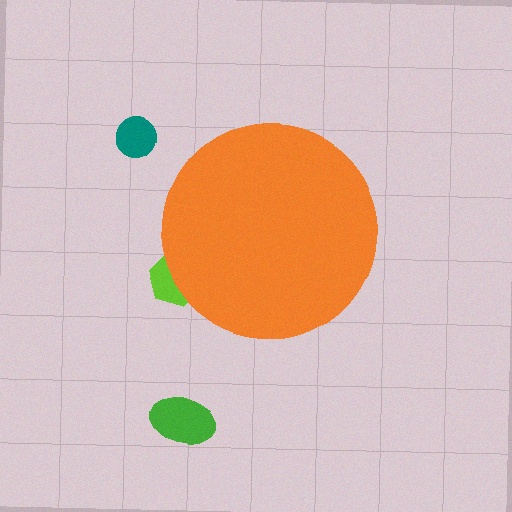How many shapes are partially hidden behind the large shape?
1 shape is partially hidden.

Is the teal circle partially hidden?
No, the teal circle is fully visible.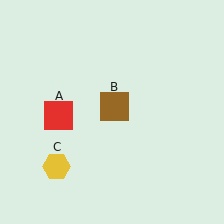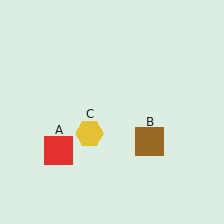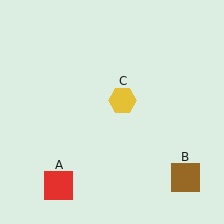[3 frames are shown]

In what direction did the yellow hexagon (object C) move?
The yellow hexagon (object C) moved up and to the right.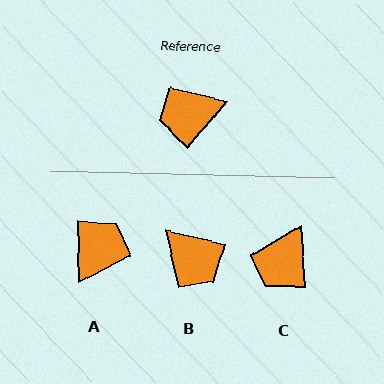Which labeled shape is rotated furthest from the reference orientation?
A, about 139 degrees away.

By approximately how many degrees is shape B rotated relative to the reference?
Approximately 117 degrees counter-clockwise.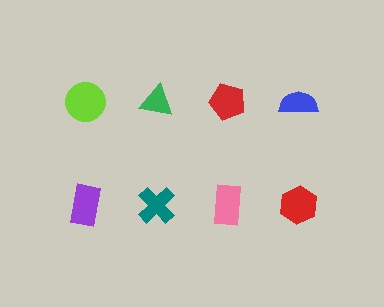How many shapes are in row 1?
4 shapes.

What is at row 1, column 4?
A blue semicircle.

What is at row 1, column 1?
A lime circle.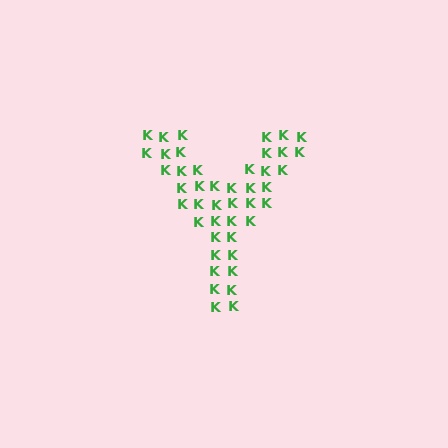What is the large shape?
The large shape is the letter Y.